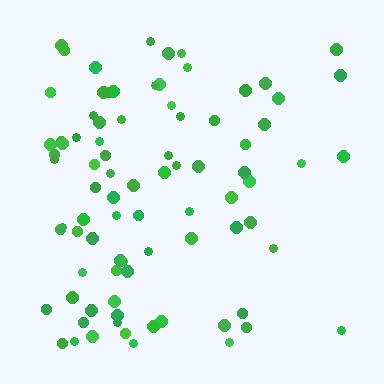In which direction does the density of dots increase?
From right to left, with the left side densest.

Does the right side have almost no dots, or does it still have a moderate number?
Still a moderate number, just noticeably fewer than the left.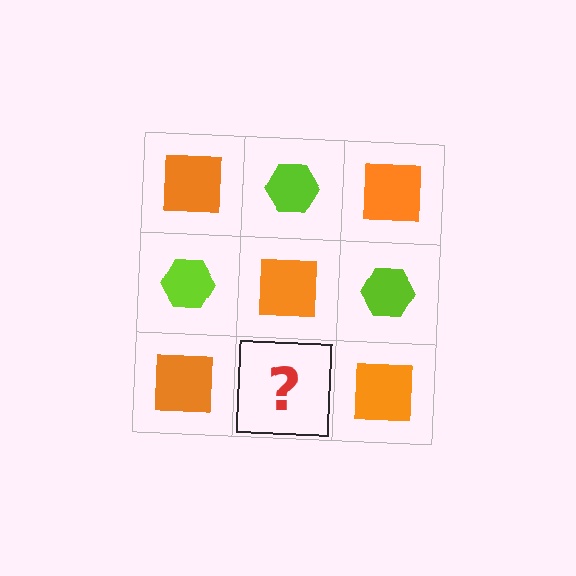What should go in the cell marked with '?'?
The missing cell should contain a lime hexagon.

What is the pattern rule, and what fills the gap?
The rule is that it alternates orange square and lime hexagon in a checkerboard pattern. The gap should be filled with a lime hexagon.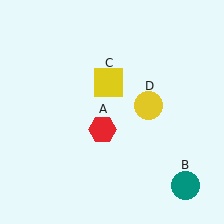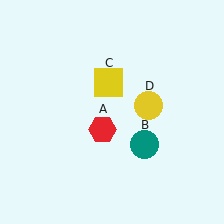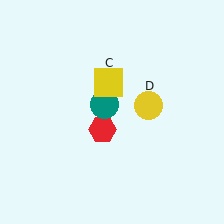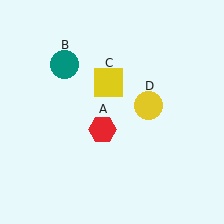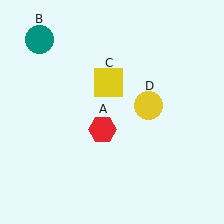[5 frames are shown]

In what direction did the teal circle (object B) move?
The teal circle (object B) moved up and to the left.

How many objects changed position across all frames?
1 object changed position: teal circle (object B).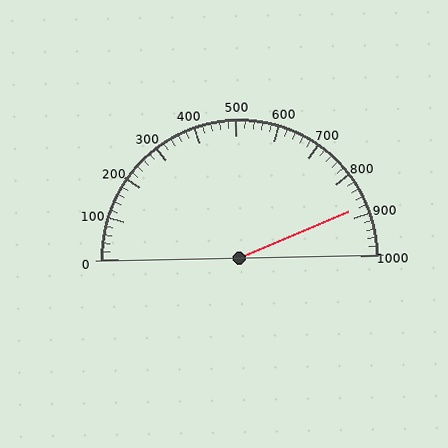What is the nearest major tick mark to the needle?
The nearest major tick mark is 900.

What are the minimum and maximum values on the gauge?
The gauge ranges from 0 to 1000.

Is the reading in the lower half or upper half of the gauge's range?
The reading is in the upper half of the range (0 to 1000).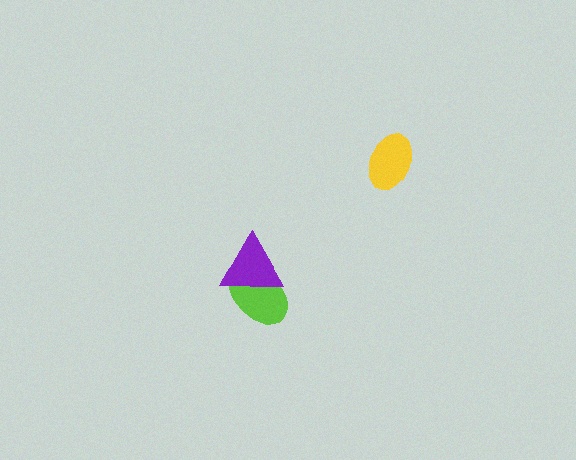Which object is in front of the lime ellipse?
The purple triangle is in front of the lime ellipse.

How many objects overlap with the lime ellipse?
1 object overlaps with the lime ellipse.